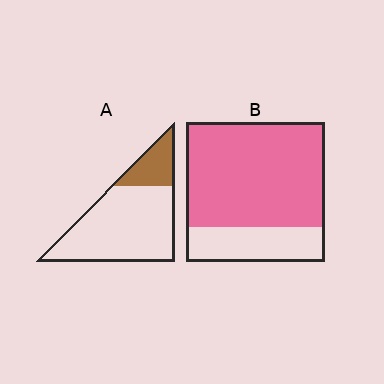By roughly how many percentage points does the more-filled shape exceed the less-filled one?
By roughly 55 percentage points (B over A).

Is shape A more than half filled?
No.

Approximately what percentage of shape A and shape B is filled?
A is approximately 20% and B is approximately 75%.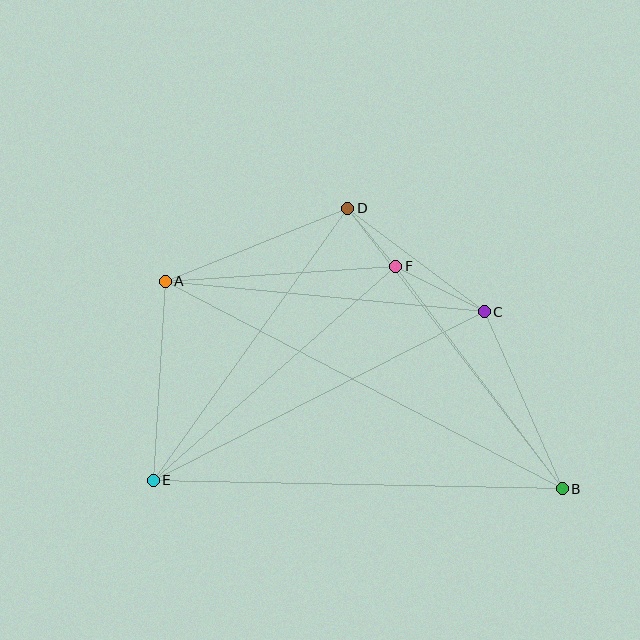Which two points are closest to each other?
Points D and F are closest to each other.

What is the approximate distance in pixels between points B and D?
The distance between B and D is approximately 353 pixels.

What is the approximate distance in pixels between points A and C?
The distance between A and C is approximately 321 pixels.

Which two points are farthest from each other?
Points A and B are farthest from each other.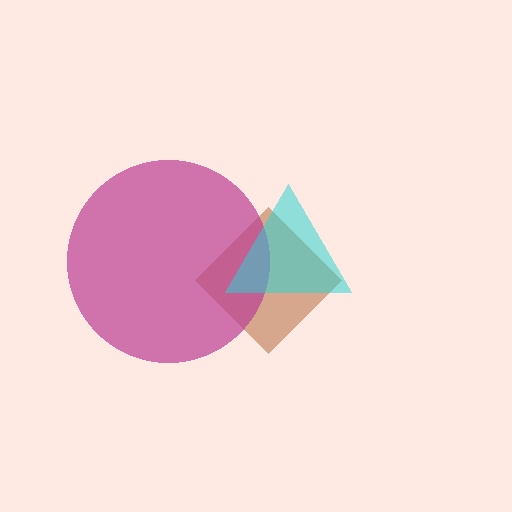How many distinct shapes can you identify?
There are 3 distinct shapes: a brown diamond, a magenta circle, a cyan triangle.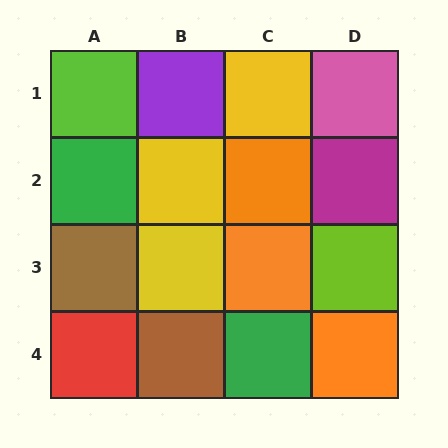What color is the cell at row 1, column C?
Yellow.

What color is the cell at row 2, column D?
Magenta.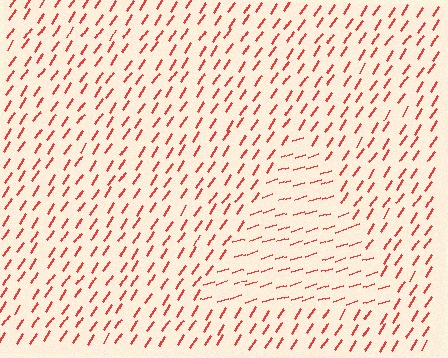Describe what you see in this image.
The image is filled with small red line segments. A triangle region in the image has lines oriented differently from the surrounding lines, creating a visible texture boundary.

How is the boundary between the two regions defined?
The boundary is defined purely by a change in line orientation (approximately 39 degrees difference). All lines are the same color and thickness.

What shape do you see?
I see a triangle.